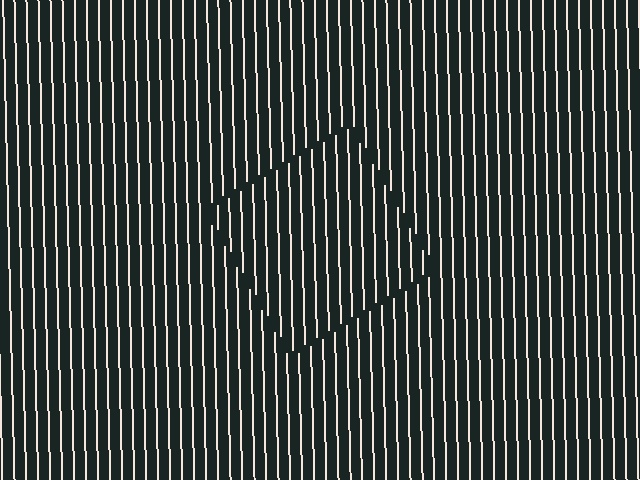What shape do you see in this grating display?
An illusory square. The interior of the shape contains the same grating, shifted by half a period — the contour is defined by the phase discontinuity where line-ends from the inner and outer gratings abut.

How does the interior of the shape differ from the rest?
The interior of the shape contains the same grating, shifted by half a period — the contour is defined by the phase discontinuity where line-ends from the inner and outer gratings abut.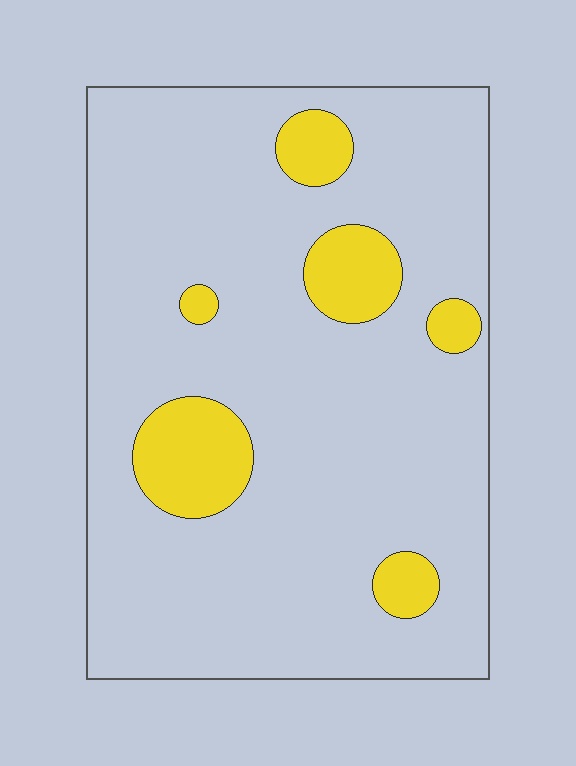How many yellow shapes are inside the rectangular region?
6.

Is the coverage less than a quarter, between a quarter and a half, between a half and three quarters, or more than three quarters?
Less than a quarter.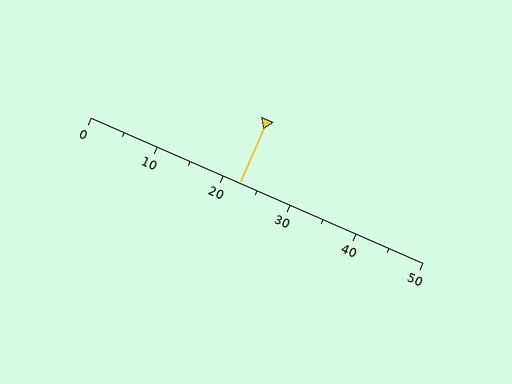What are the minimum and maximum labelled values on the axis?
The axis runs from 0 to 50.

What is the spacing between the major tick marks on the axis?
The major ticks are spaced 10 apart.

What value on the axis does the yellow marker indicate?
The marker indicates approximately 22.5.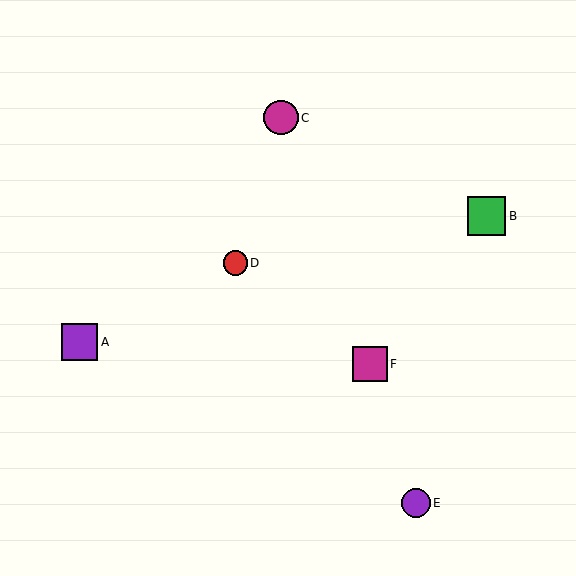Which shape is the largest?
The green square (labeled B) is the largest.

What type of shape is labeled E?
Shape E is a purple circle.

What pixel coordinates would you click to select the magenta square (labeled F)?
Click at (370, 364) to select the magenta square F.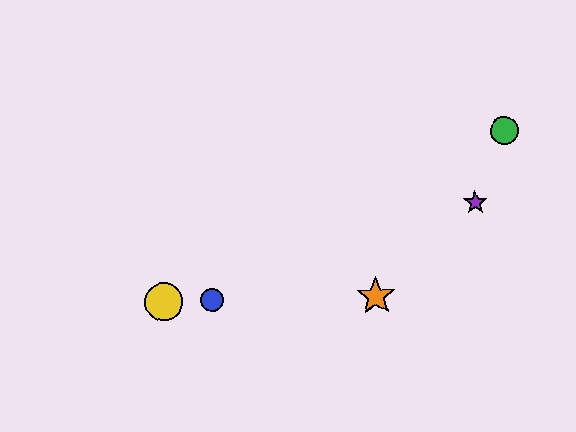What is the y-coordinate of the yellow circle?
The yellow circle is at y≈302.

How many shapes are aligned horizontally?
4 shapes (the red circle, the blue circle, the yellow circle, the orange star) are aligned horizontally.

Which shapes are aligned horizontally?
The red circle, the blue circle, the yellow circle, the orange star are aligned horizontally.